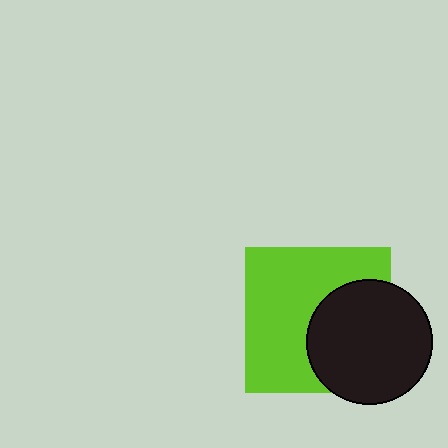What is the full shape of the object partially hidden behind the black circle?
The partially hidden object is a lime square.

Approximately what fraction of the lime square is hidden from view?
Roughly 40% of the lime square is hidden behind the black circle.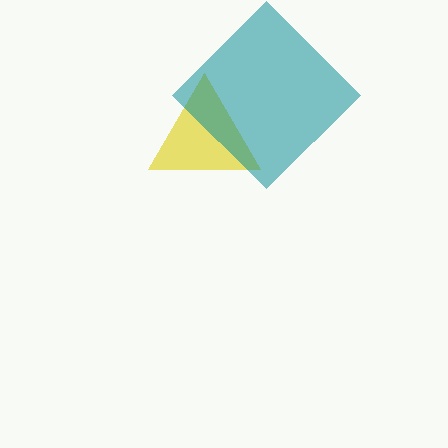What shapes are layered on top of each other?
The layered shapes are: a yellow triangle, a teal diamond.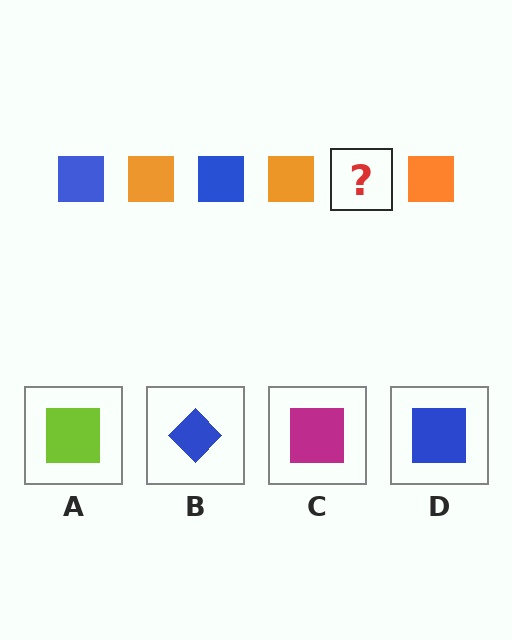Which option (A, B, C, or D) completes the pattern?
D.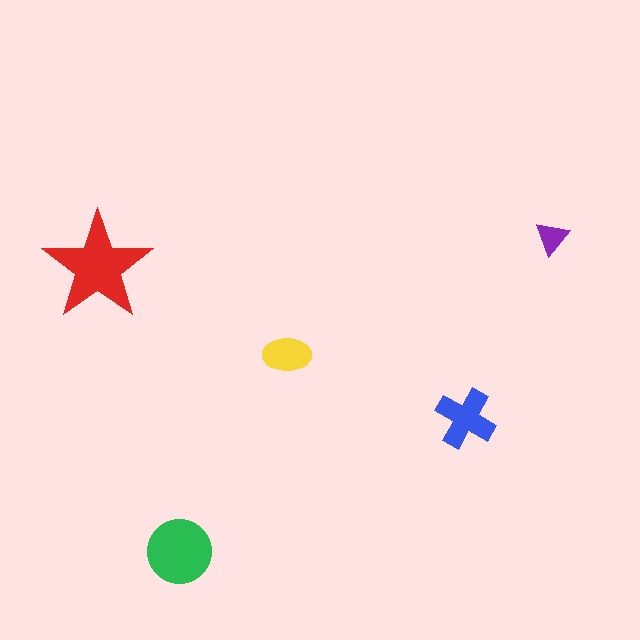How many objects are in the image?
There are 5 objects in the image.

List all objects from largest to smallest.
The red star, the green circle, the blue cross, the yellow ellipse, the purple triangle.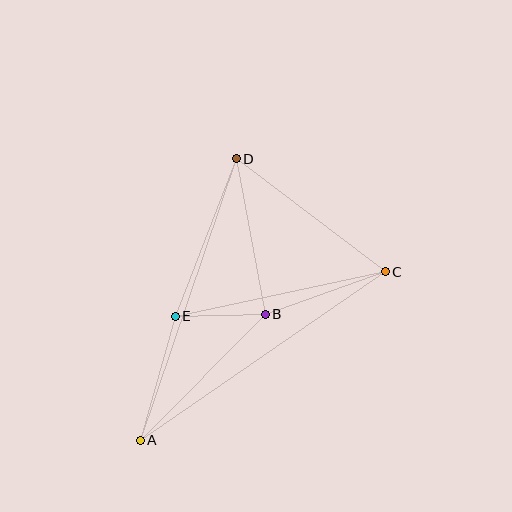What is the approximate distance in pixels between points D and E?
The distance between D and E is approximately 169 pixels.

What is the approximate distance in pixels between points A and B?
The distance between A and B is approximately 177 pixels.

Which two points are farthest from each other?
Points A and D are farthest from each other.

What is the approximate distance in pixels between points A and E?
The distance between A and E is approximately 129 pixels.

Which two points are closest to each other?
Points B and E are closest to each other.